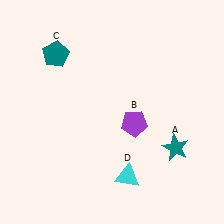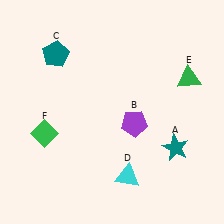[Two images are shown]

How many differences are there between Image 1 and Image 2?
There are 2 differences between the two images.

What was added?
A green triangle (E), a green diamond (F) were added in Image 2.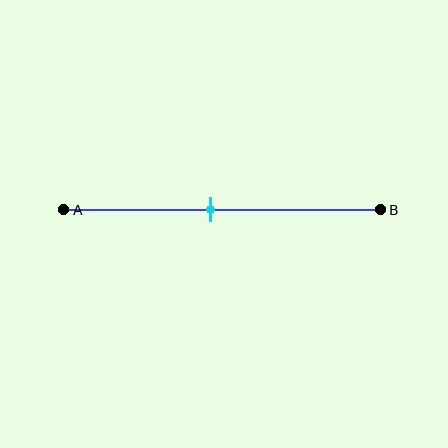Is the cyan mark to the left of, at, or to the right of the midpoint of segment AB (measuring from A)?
The cyan mark is to the left of the midpoint of segment AB.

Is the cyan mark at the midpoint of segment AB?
No, the mark is at about 45% from A, not at the 50% midpoint.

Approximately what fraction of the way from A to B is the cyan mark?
The cyan mark is approximately 45% of the way from A to B.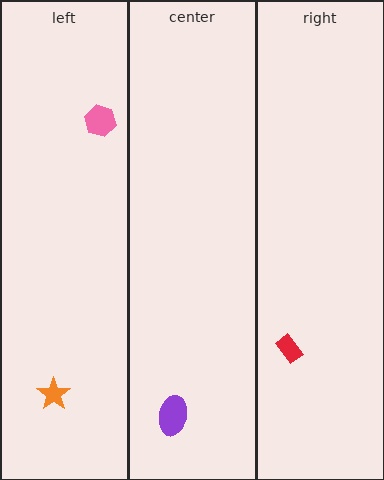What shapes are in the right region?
The red rectangle.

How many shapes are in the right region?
1.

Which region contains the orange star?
The left region.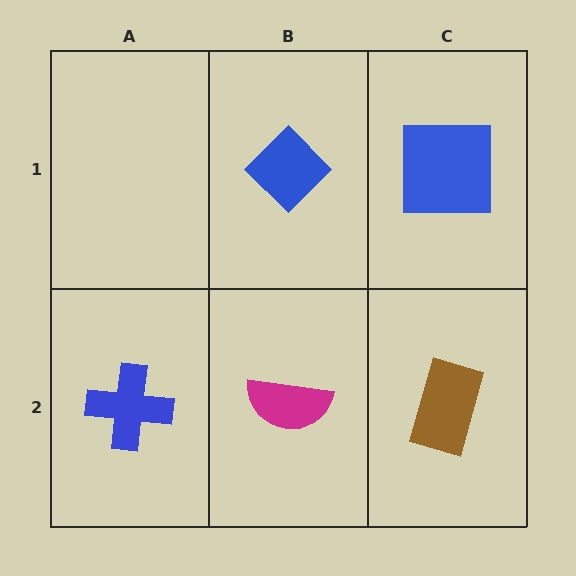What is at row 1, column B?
A blue diamond.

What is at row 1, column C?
A blue square.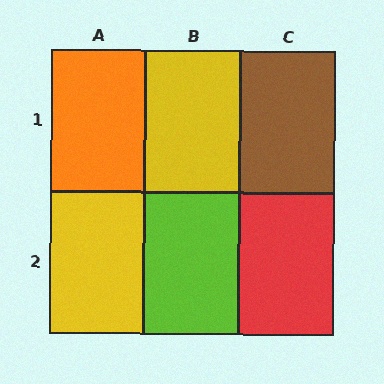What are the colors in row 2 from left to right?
Yellow, lime, red.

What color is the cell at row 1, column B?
Yellow.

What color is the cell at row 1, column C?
Brown.